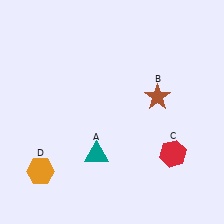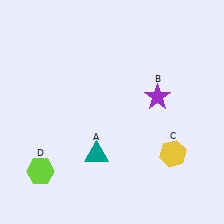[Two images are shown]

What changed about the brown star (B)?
In Image 1, B is brown. In Image 2, it changed to purple.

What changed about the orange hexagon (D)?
In Image 1, D is orange. In Image 2, it changed to lime.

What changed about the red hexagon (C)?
In Image 1, C is red. In Image 2, it changed to yellow.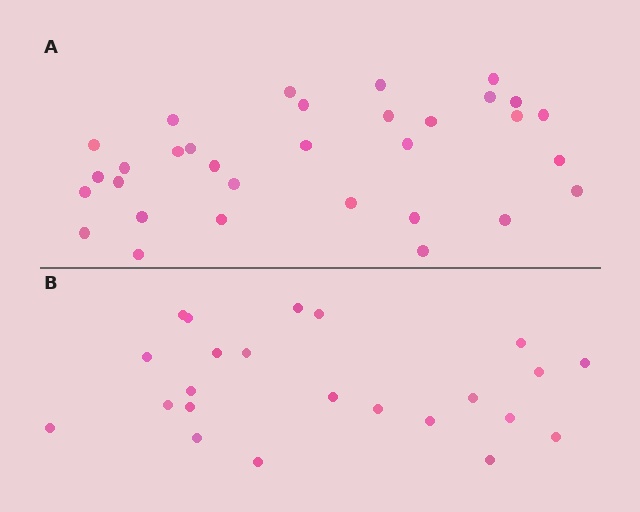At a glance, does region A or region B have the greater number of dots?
Region A (the top region) has more dots.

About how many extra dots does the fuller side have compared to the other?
Region A has roughly 8 or so more dots than region B.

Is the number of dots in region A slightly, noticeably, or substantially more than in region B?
Region A has noticeably more, but not dramatically so. The ratio is roughly 1.4 to 1.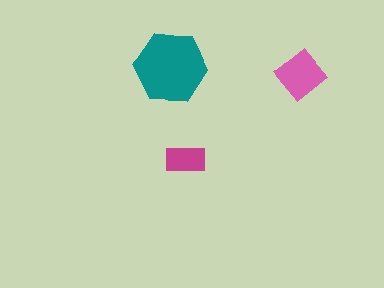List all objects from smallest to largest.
The magenta rectangle, the pink diamond, the teal hexagon.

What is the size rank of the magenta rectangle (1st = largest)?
3rd.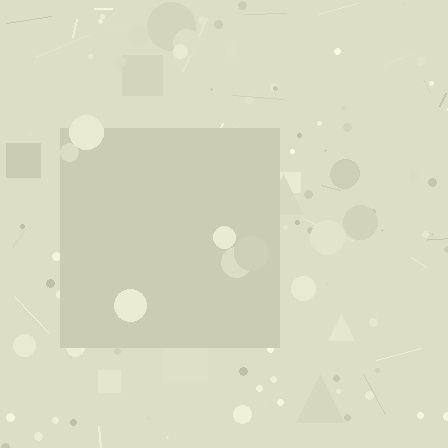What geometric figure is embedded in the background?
A square is embedded in the background.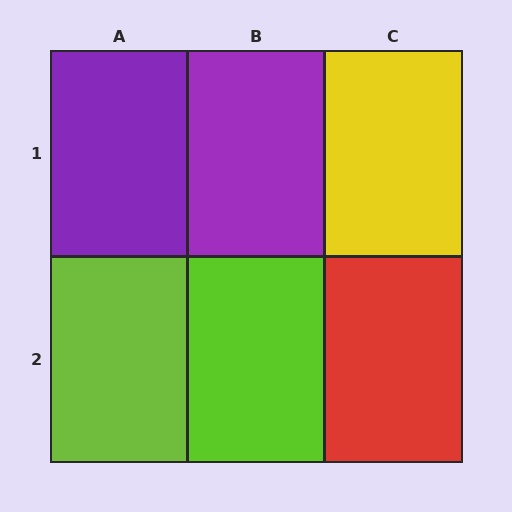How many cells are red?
1 cell is red.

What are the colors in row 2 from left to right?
Lime, lime, red.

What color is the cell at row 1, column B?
Purple.